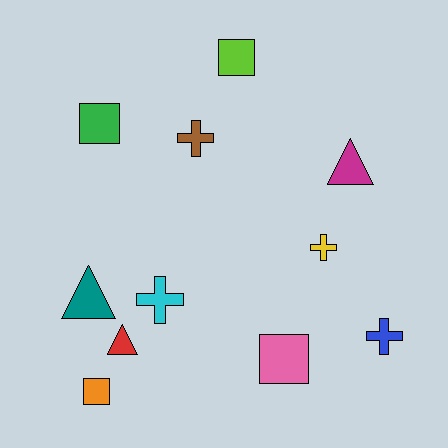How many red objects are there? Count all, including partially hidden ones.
There is 1 red object.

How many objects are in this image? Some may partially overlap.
There are 11 objects.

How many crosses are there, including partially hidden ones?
There are 4 crosses.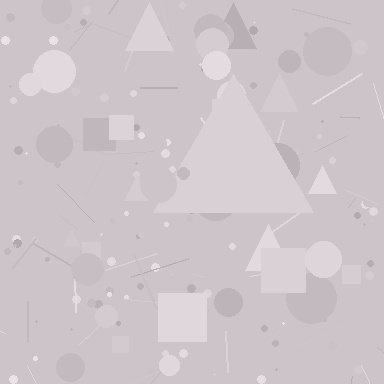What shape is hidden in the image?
A triangle is hidden in the image.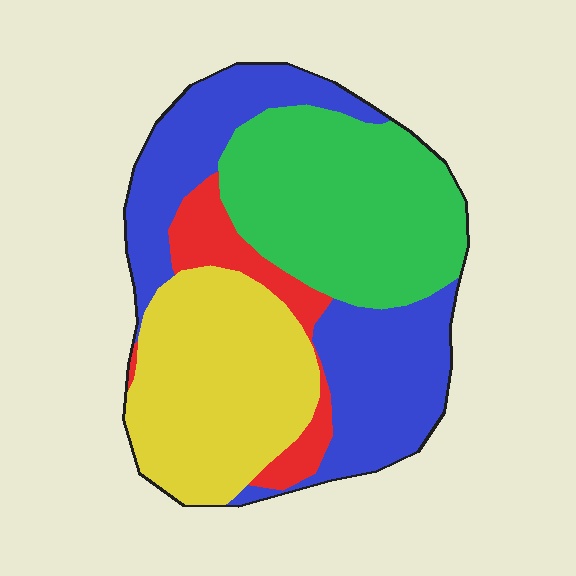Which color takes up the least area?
Red, at roughly 10%.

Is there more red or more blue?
Blue.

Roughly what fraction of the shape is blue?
Blue covers 32% of the shape.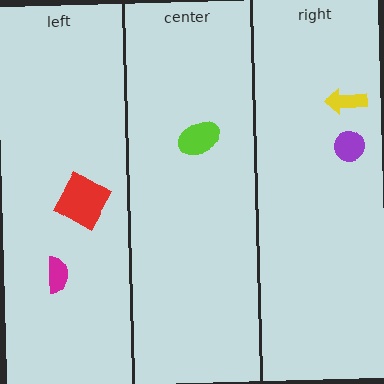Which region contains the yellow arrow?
The right region.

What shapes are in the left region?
The red square, the magenta semicircle.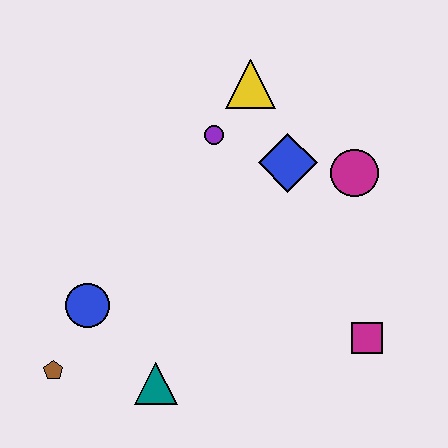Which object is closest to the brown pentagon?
The blue circle is closest to the brown pentagon.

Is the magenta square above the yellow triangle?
No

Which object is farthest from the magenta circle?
The brown pentagon is farthest from the magenta circle.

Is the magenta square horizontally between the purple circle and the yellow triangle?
No